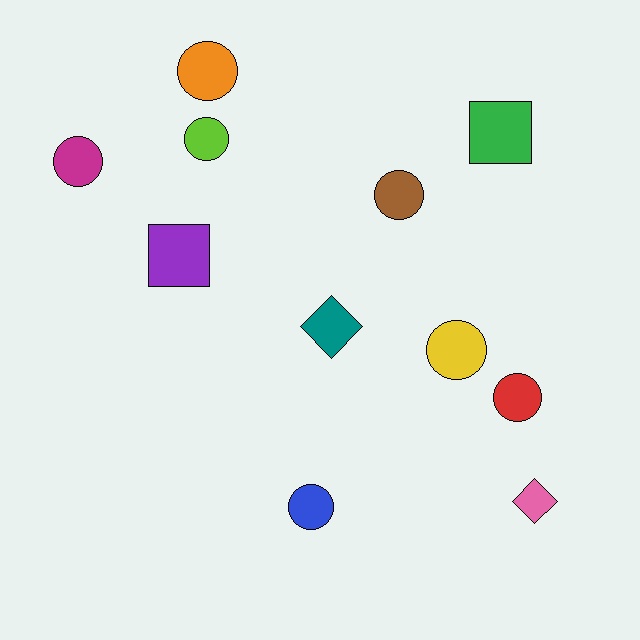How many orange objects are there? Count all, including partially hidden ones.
There is 1 orange object.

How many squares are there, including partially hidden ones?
There are 2 squares.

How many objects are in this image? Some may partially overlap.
There are 11 objects.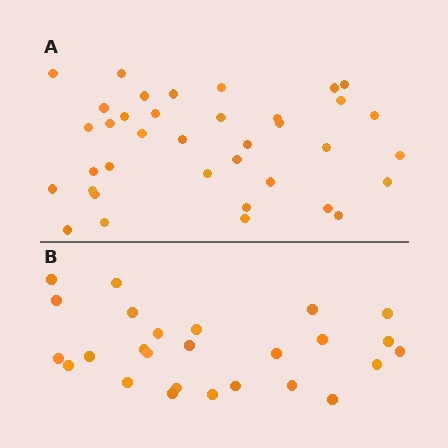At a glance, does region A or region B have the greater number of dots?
Region A (the top region) has more dots.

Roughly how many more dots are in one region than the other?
Region A has roughly 12 or so more dots than region B.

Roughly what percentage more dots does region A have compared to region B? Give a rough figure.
About 40% more.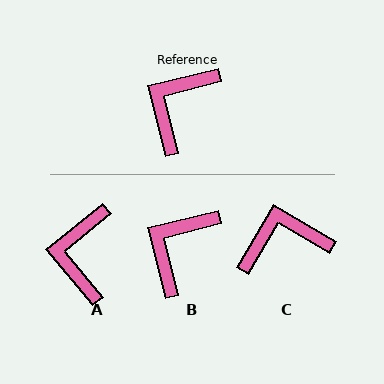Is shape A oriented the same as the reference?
No, it is off by about 25 degrees.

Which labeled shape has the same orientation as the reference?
B.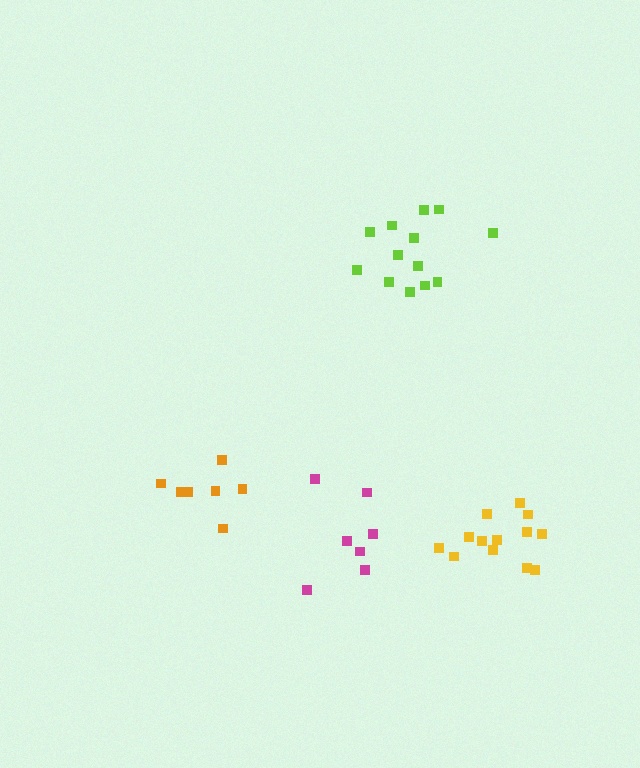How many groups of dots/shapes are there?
There are 4 groups.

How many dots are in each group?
Group 1: 7 dots, Group 2: 7 dots, Group 3: 13 dots, Group 4: 13 dots (40 total).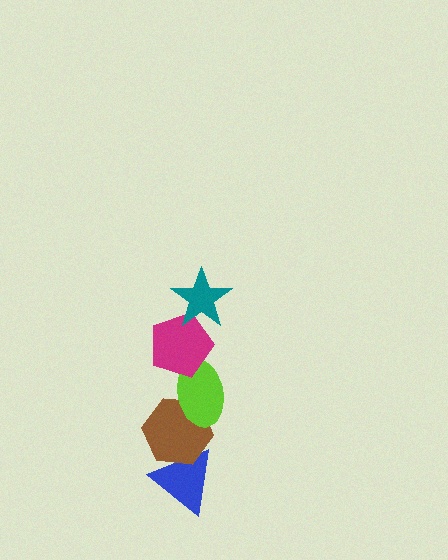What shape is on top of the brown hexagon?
The lime ellipse is on top of the brown hexagon.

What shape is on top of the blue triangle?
The brown hexagon is on top of the blue triangle.